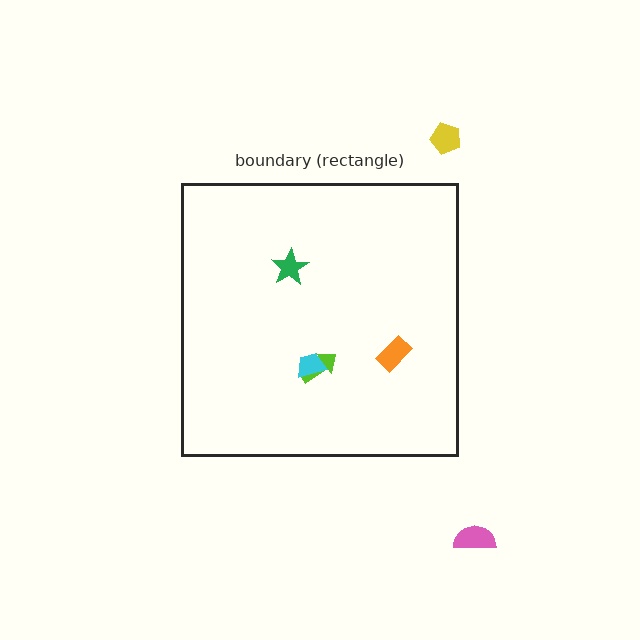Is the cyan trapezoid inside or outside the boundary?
Inside.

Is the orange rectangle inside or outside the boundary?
Inside.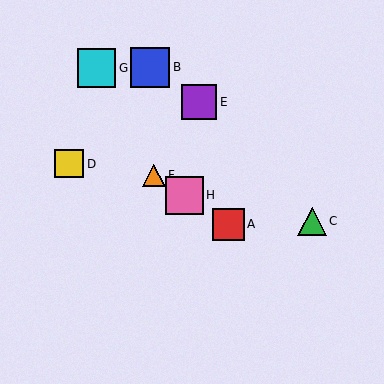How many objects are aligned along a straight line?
3 objects (A, F, H) are aligned along a straight line.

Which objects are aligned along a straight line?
Objects A, F, H are aligned along a straight line.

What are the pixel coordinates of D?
Object D is at (69, 164).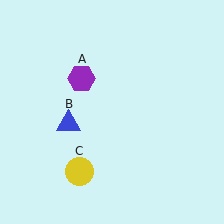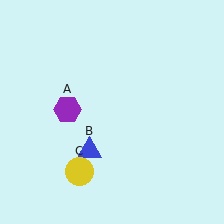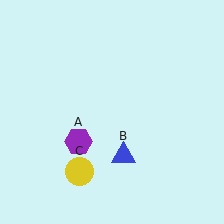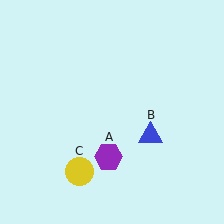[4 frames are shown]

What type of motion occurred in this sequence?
The purple hexagon (object A), blue triangle (object B) rotated counterclockwise around the center of the scene.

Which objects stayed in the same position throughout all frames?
Yellow circle (object C) remained stationary.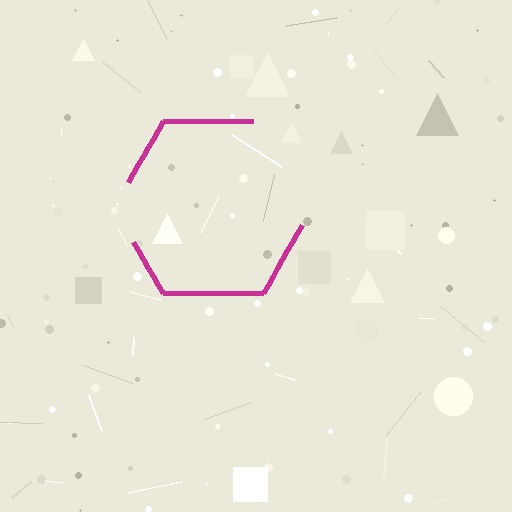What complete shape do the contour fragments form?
The contour fragments form a hexagon.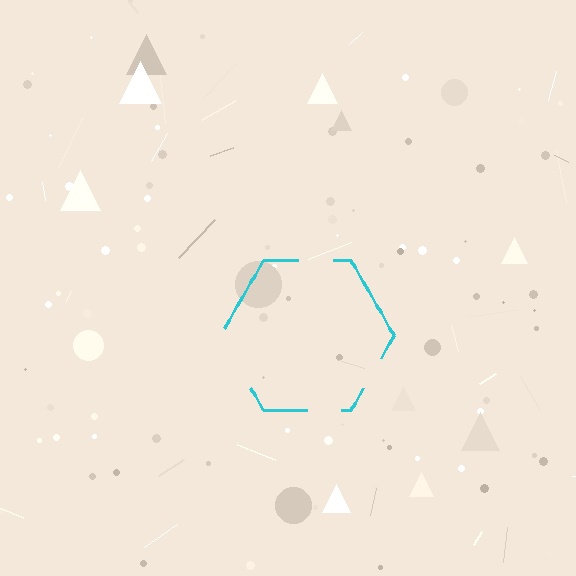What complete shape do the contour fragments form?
The contour fragments form a hexagon.